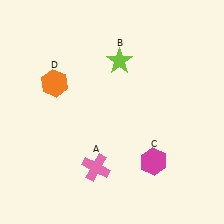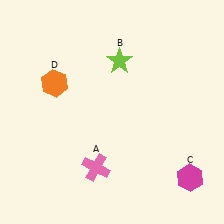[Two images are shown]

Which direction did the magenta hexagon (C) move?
The magenta hexagon (C) moved right.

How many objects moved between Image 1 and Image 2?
1 object moved between the two images.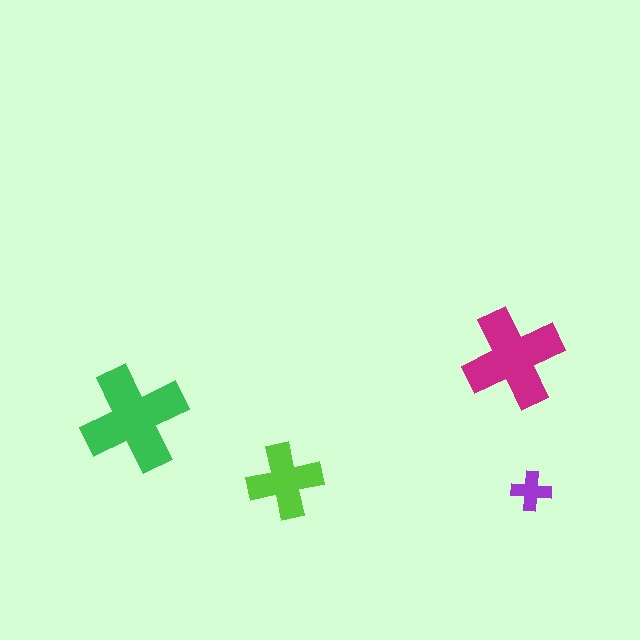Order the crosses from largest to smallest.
the green one, the magenta one, the lime one, the purple one.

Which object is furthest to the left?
The green cross is leftmost.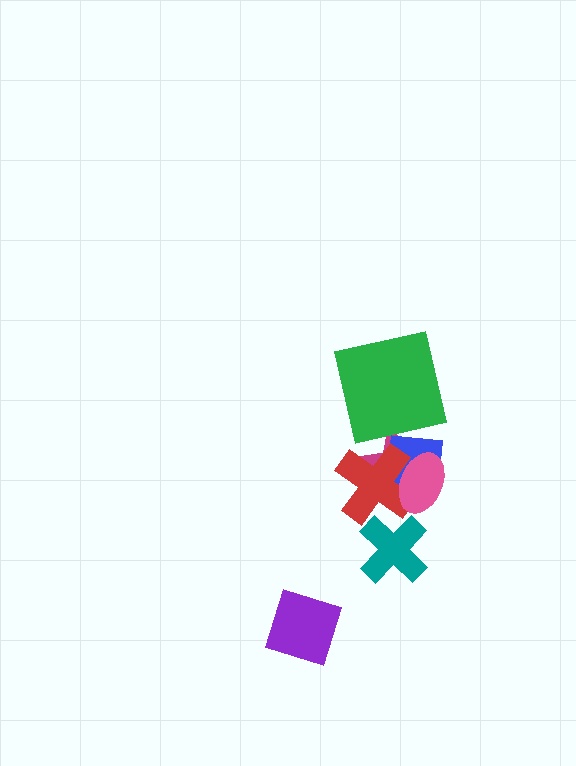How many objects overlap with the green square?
1 object overlaps with the green square.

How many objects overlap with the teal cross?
1 object overlaps with the teal cross.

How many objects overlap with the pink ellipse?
3 objects overlap with the pink ellipse.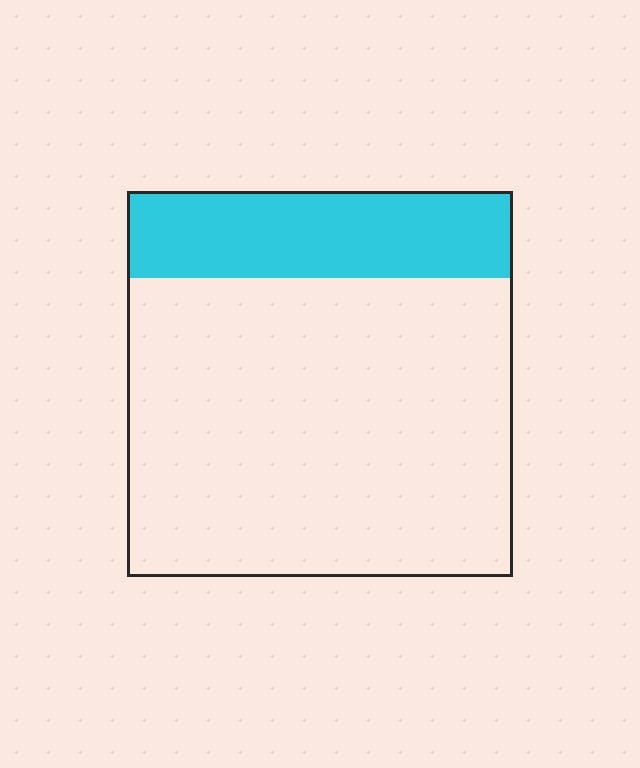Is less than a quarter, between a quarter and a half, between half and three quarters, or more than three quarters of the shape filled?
Less than a quarter.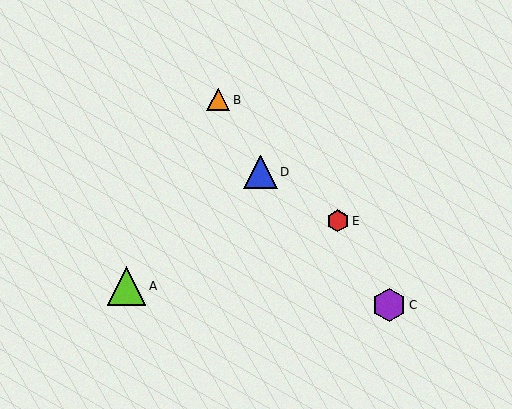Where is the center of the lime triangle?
The center of the lime triangle is at (127, 286).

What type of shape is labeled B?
Shape B is an orange triangle.